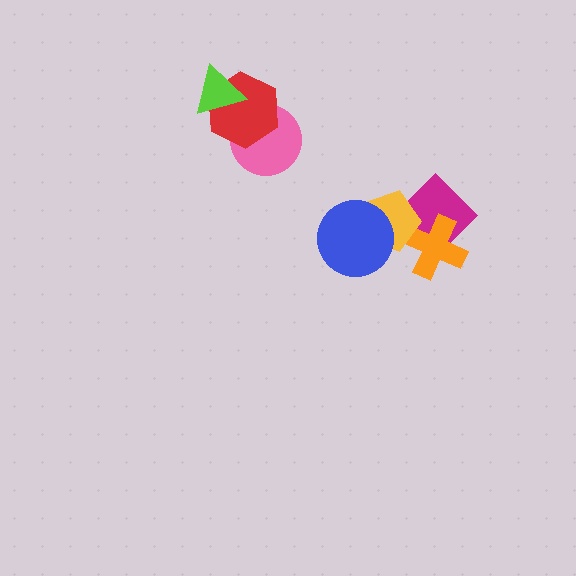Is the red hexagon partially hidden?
Yes, it is partially covered by another shape.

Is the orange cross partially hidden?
Yes, it is partially covered by another shape.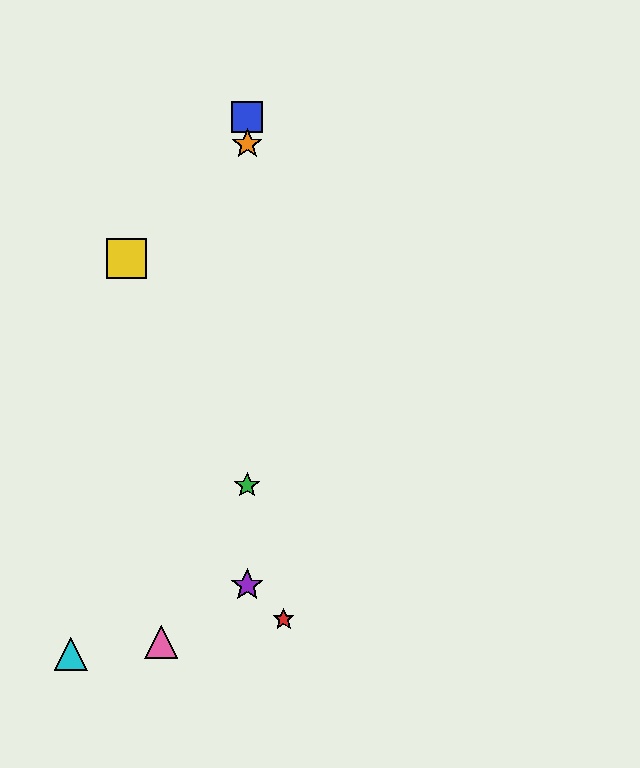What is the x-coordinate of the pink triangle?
The pink triangle is at x≈161.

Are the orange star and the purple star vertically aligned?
Yes, both are at x≈247.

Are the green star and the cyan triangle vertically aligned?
No, the green star is at x≈247 and the cyan triangle is at x≈71.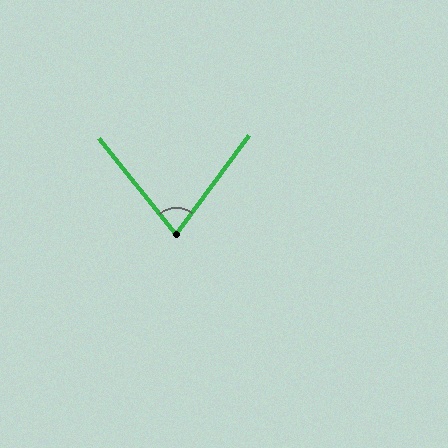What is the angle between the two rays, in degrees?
Approximately 76 degrees.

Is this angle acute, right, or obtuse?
It is acute.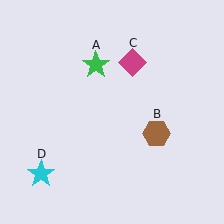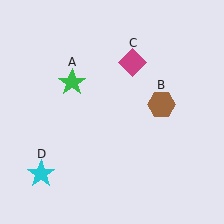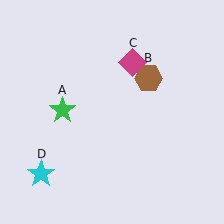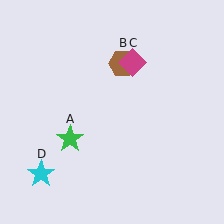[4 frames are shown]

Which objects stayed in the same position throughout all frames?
Magenta diamond (object C) and cyan star (object D) remained stationary.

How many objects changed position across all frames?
2 objects changed position: green star (object A), brown hexagon (object B).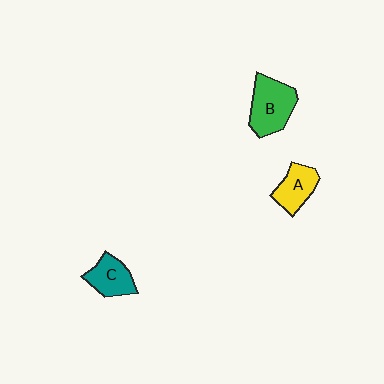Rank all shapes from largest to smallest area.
From largest to smallest: B (green), C (teal), A (yellow).